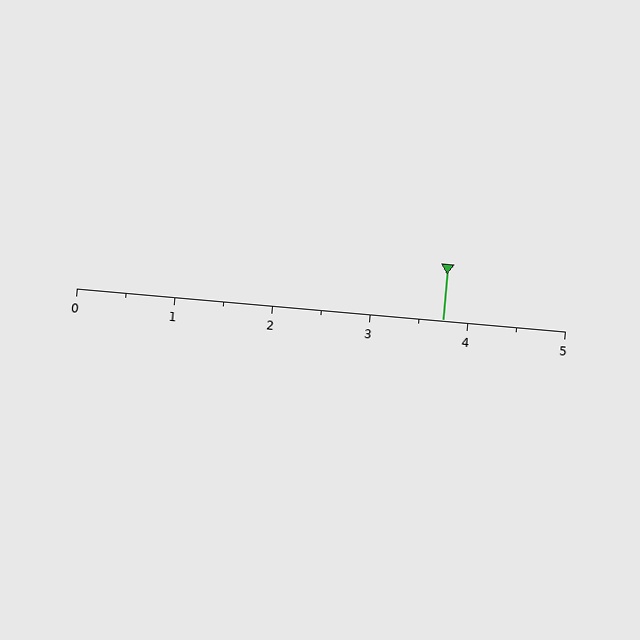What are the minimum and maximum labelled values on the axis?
The axis runs from 0 to 5.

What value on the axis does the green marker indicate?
The marker indicates approximately 3.8.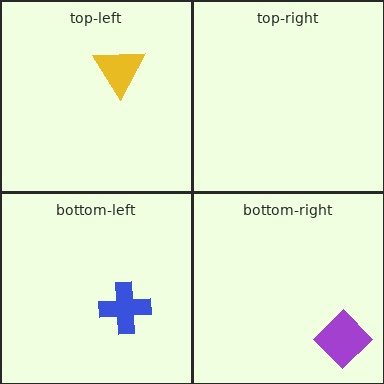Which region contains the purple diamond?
The bottom-right region.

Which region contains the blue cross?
The bottom-left region.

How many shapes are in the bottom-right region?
1.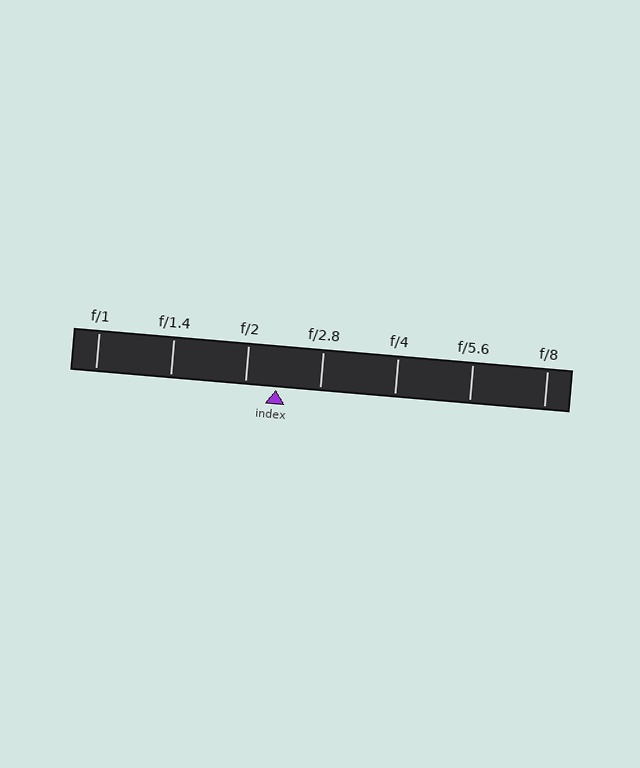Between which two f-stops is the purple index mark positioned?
The index mark is between f/2 and f/2.8.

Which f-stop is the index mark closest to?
The index mark is closest to f/2.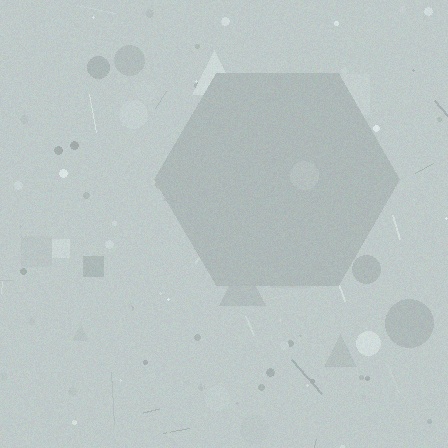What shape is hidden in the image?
A hexagon is hidden in the image.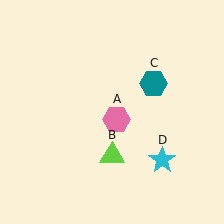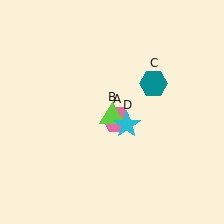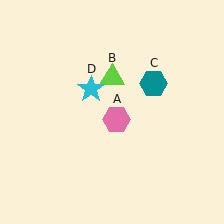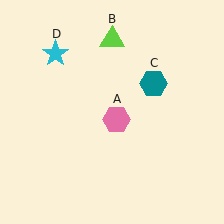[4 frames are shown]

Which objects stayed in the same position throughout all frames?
Pink hexagon (object A) and teal hexagon (object C) remained stationary.